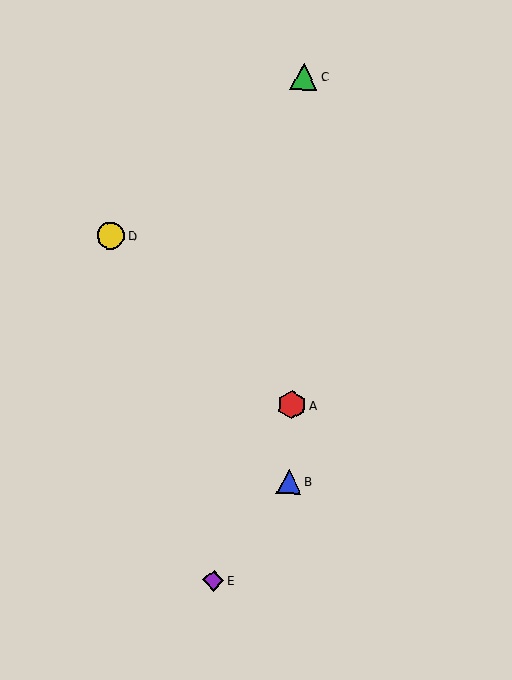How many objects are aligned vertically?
3 objects (A, B, C) are aligned vertically.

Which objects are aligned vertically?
Objects A, B, C are aligned vertically.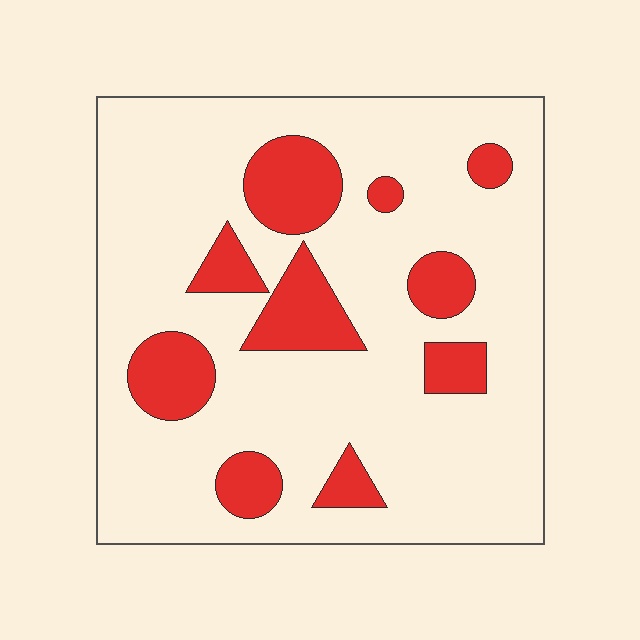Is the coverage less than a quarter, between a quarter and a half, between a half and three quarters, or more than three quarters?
Less than a quarter.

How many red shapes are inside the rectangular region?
10.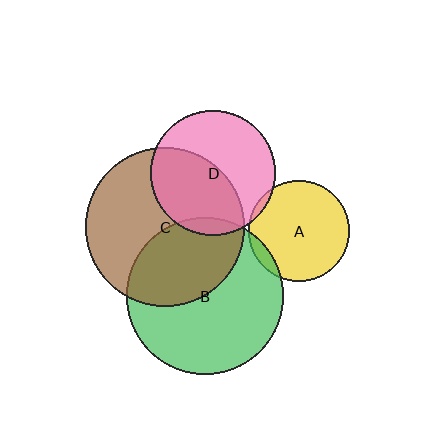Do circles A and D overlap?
Yes.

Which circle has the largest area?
Circle C (brown).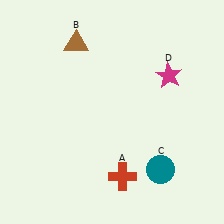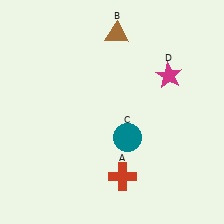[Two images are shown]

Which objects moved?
The objects that moved are: the brown triangle (B), the teal circle (C).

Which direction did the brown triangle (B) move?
The brown triangle (B) moved right.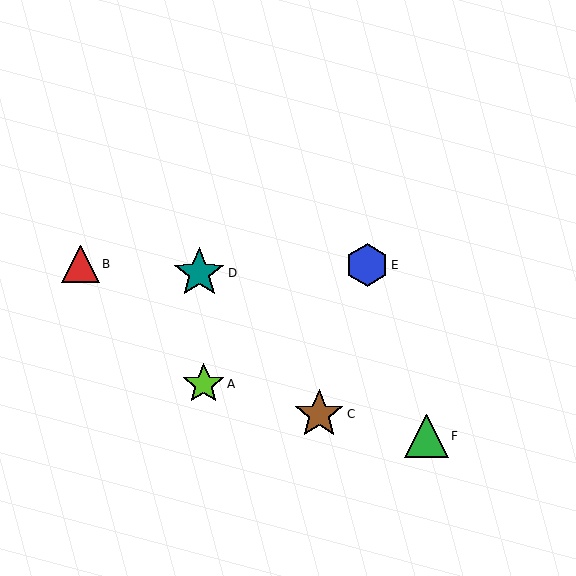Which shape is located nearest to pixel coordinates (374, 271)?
The blue hexagon (labeled E) at (367, 265) is nearest to that location.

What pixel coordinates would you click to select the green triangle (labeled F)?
Click at (427, 436) to select the green triangle F.